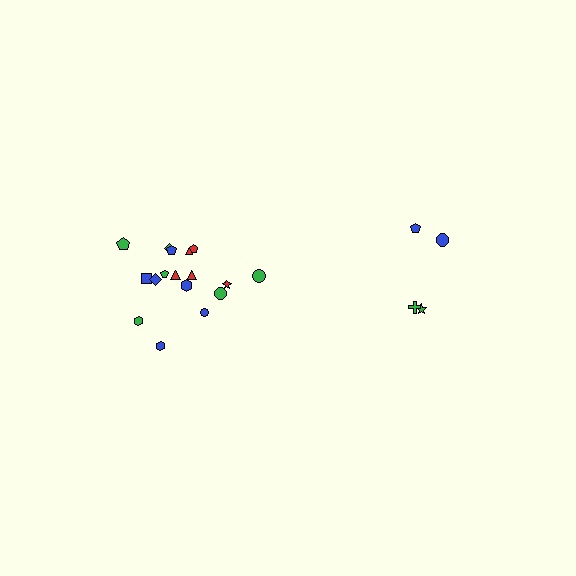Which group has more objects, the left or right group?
The left group.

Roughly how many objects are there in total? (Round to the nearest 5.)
Roughly 20 objects in total.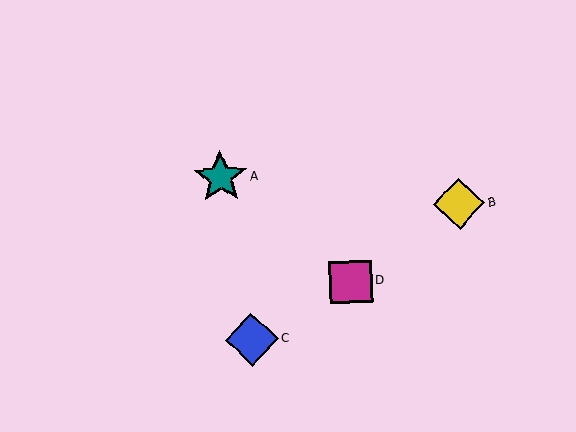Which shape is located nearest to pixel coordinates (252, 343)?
The blue diamond (labeled C) at (252, 339) is nearest to that location.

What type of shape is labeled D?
Shape D is a magenta square.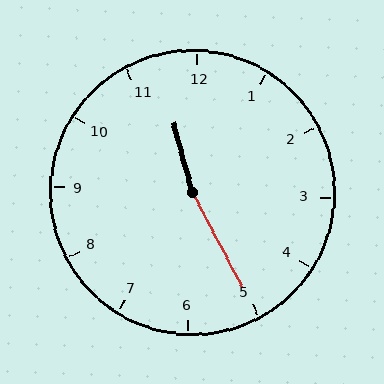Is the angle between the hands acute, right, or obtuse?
It is obtuse.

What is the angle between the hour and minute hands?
Approximately 168 degrees.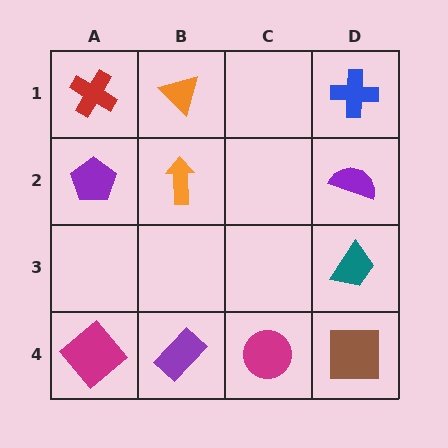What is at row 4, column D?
A brown square.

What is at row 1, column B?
An orange triangle.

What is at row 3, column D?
A teal trapezoid.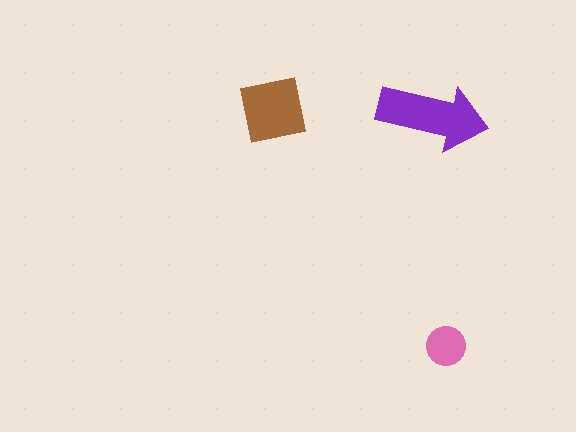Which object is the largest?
The purple arrow.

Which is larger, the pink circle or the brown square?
The brown square.